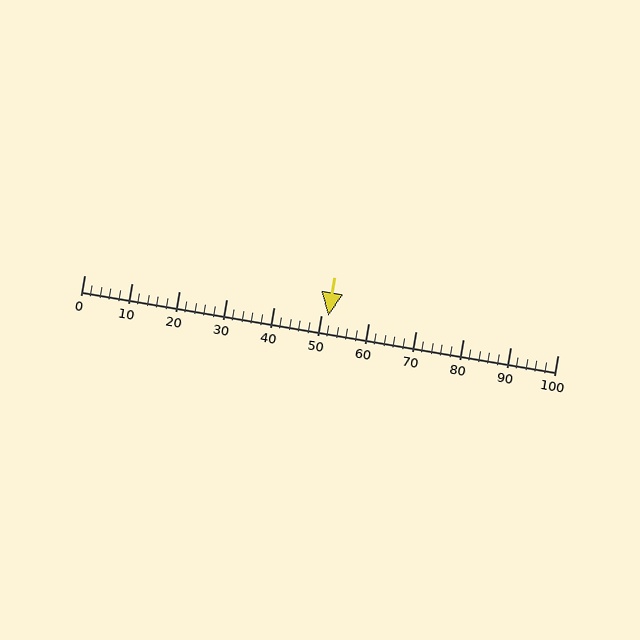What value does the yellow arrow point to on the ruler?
The yellow arrow points to approximately 52.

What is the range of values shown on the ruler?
The ruler shows values from 0 to 100.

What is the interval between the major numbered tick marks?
The major tick marks are spaced 10 units apart.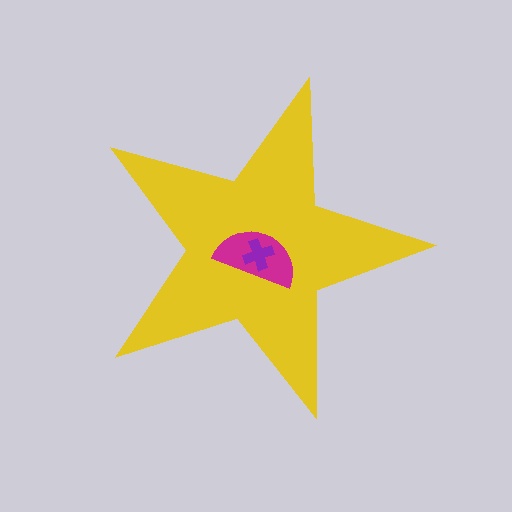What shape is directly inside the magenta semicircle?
The purple cross.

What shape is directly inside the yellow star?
The magenta semicircle.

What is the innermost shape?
The purple cross.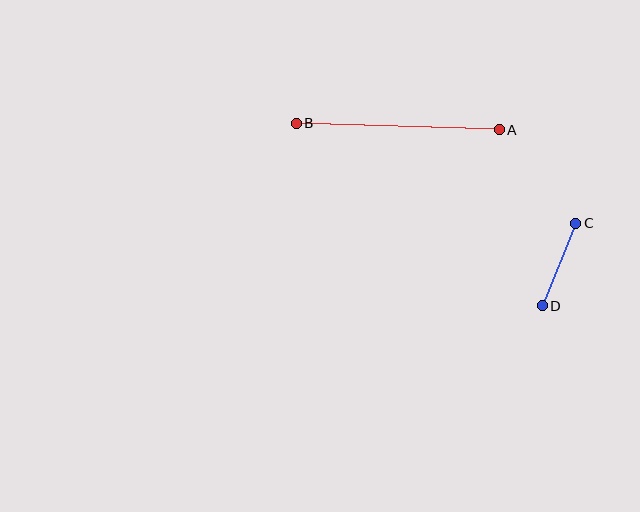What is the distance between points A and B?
The distance is approximately 203 pixels.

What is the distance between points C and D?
The distance is approximately 89 pixels.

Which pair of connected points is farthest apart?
Points A and B are farthest apart.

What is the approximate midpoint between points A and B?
The midpoint is at approximately (398, 126) pixels.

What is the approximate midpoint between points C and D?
The midpoint is at approximately (559, 265) pixels.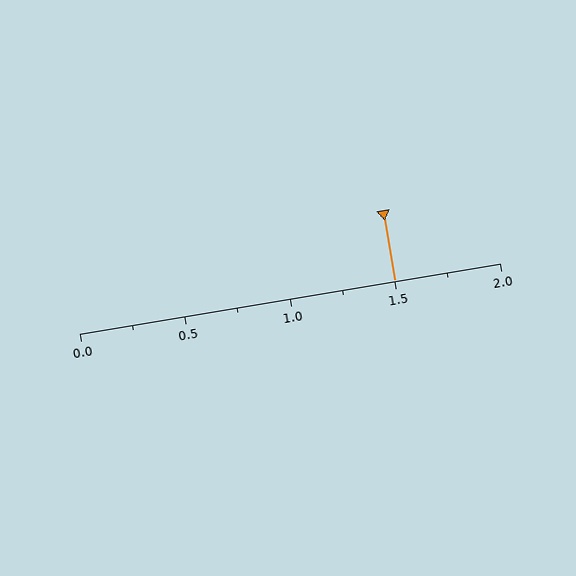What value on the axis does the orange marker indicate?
The marker indicates approximately 1.5.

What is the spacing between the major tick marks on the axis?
The major ticks are spaced 0.5 apart.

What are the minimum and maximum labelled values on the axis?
The axis runs from 0.0 to 2.0.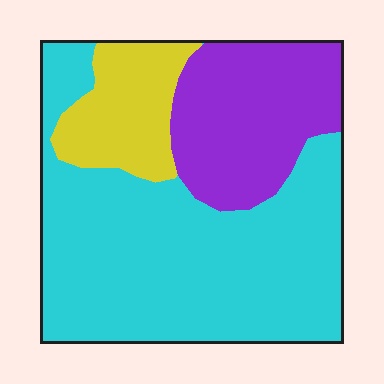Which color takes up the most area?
Cyan, at roughly 60%.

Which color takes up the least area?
Yellow, at roughly 15%.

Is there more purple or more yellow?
Purple.